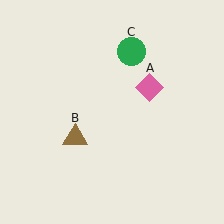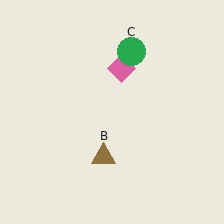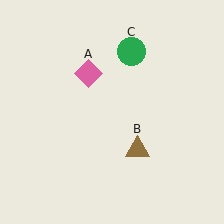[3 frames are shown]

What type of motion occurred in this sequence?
The pink diamond (object A), brown triangle (object B) rotated counterclockwise around the center of the scene.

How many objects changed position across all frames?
2 objects changed position: pink diamond (object A), brown triangle (object B).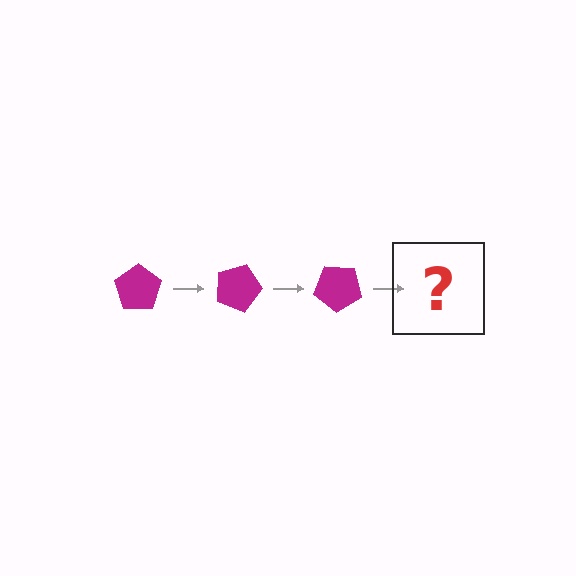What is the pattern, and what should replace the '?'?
The pattern is that the pentagon rotates 20 degrees each step. The '?' should be a magenta pentagon rotated 60 degrees.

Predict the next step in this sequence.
The next step is a magenta pentagon rotated 60 degrees.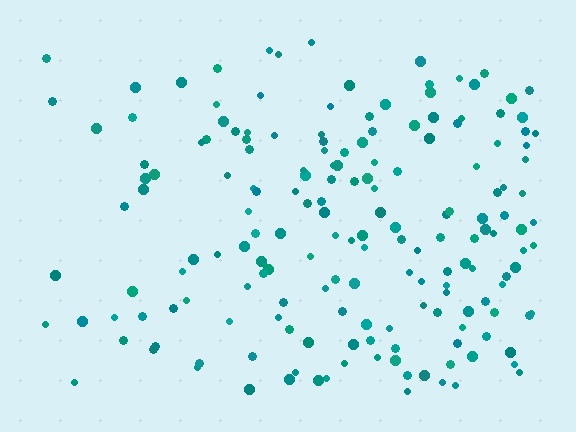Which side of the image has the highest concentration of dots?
The right.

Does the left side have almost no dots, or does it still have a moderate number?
Still a moderate number, just noticeably fewer than the right.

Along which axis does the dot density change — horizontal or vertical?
Horizontal.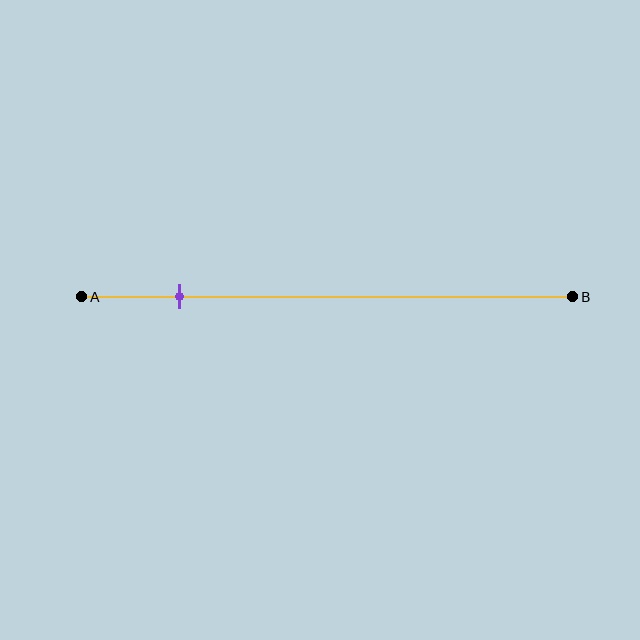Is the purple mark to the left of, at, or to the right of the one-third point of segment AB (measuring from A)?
The purple mark is to the left of the one-third point of segment AB.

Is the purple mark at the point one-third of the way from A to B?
No, the mark is at about 20% from A, not at the 33% one-third point.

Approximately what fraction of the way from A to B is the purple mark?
The purple mark is approximately 20% of the way from A to B.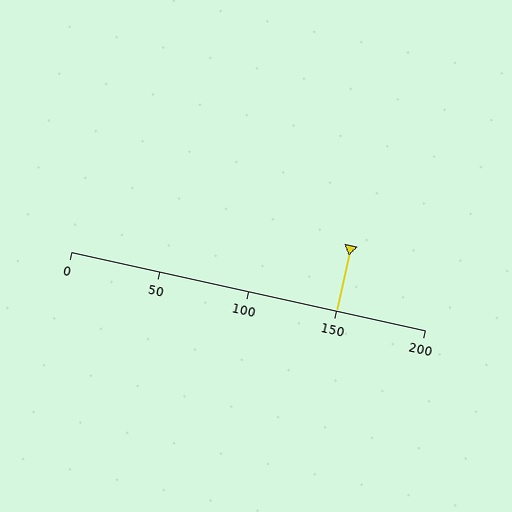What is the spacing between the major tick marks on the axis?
The major ticks are spaced 50 apart.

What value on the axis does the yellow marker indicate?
The marker indicates approximately 150.